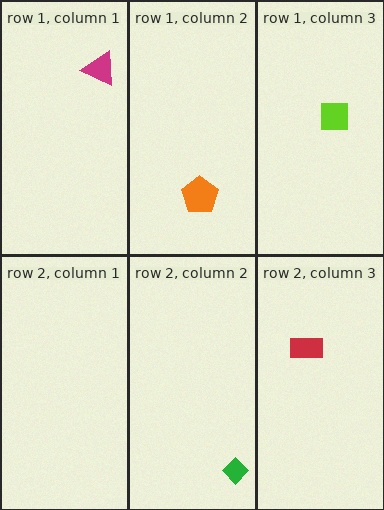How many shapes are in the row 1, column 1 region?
1.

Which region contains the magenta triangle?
The row 1, column 1 region.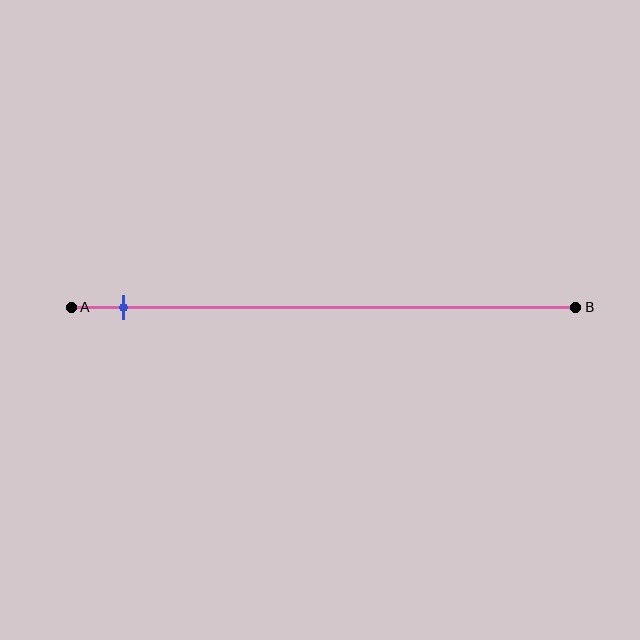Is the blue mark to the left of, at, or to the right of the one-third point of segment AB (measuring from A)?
The blue mark is to the left of the one-third point of segment AB.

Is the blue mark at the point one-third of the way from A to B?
No, the mark is at about 10% from A, not at the 33% one-third point.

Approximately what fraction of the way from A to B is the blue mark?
The blue mark is approximately 10% of the way from A to B.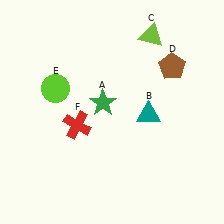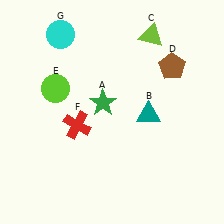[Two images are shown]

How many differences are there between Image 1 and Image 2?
There is 1 difference between the two images.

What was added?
A cyan circle (G) was added in Image 2.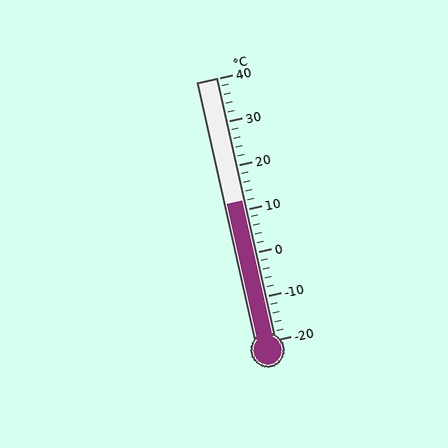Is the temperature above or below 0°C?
The temperature is above 0°C.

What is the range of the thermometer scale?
The thermometer scale ranges from -20°C to 40°C.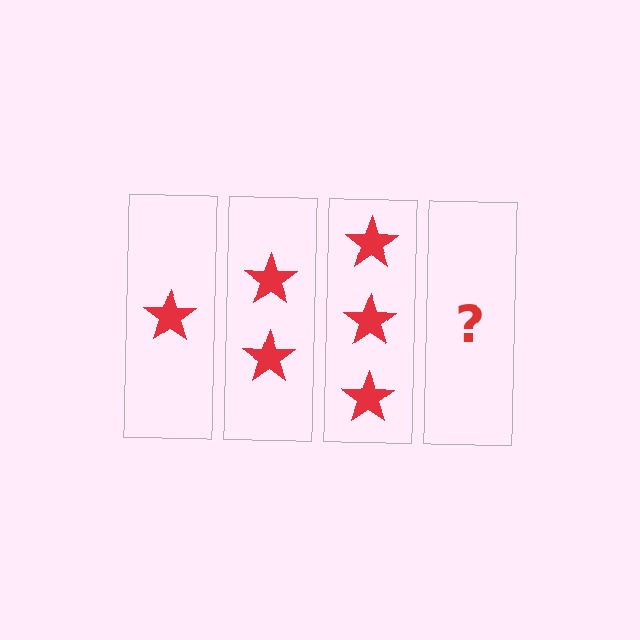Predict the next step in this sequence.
The next step is 4 stars.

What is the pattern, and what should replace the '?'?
The pattern is that each step adds one more star. The '?' should be 4 stars.